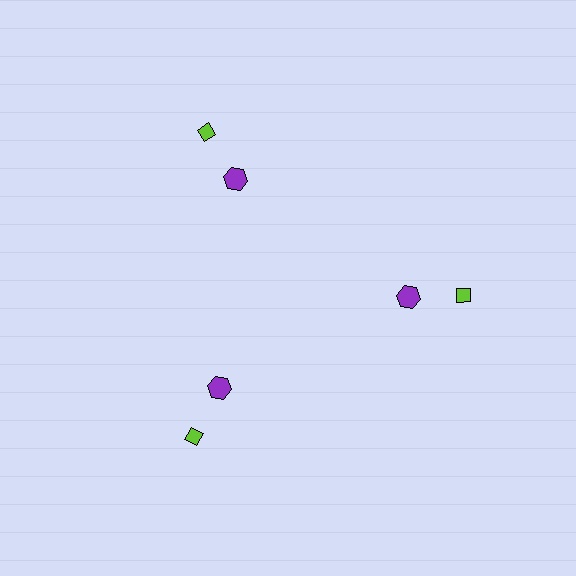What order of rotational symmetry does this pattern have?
This pattern has 3-fold rotational symmetry.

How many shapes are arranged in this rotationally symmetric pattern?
There are 9 shapes, arranged in 3 groups of 3.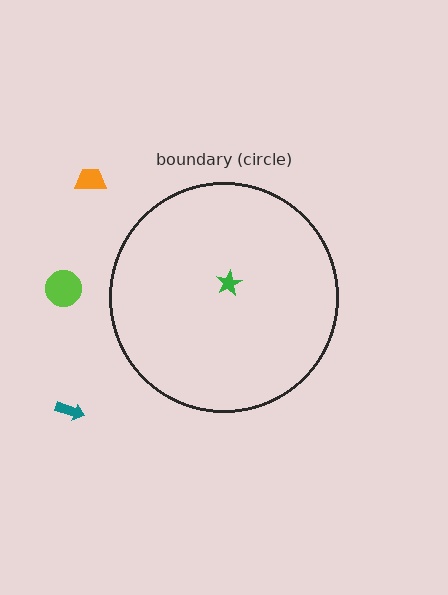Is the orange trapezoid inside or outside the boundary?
Outside.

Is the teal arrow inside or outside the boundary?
Outside.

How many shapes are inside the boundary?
1 inside, 3 outside.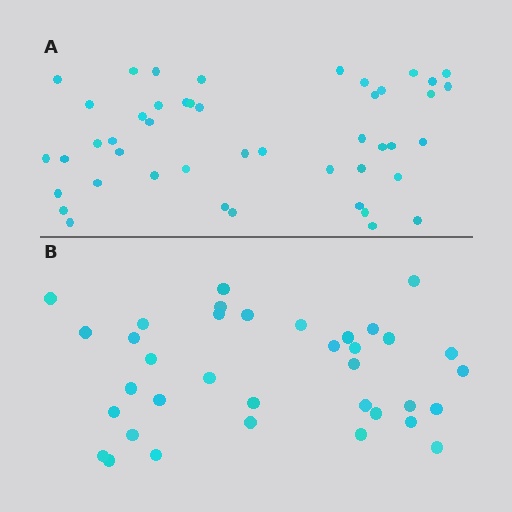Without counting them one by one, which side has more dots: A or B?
Region A (the top region) has more dots.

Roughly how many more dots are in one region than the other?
Region A has roughly 10 or so more dots than region B.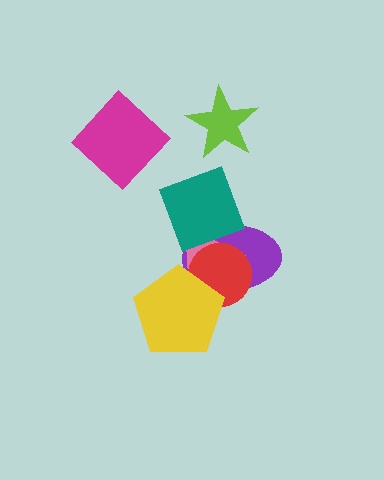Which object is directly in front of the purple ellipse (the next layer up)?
The pink triangle is directly in front of the purple ellipse.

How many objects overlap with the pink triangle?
4 objects overlap with the pink triangle.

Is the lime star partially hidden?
No, no other shape covers it.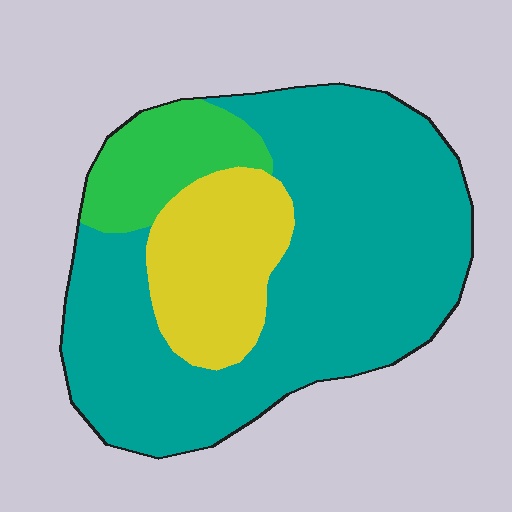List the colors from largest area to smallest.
From largest to smallest: teal, yellow, green.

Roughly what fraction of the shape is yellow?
Yellow takes up about one fifth (1/5) of the shape.